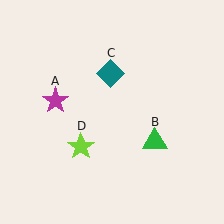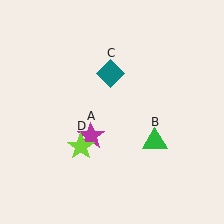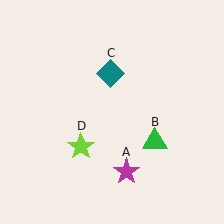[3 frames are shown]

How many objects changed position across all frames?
1 object changed position: magenta star (object A).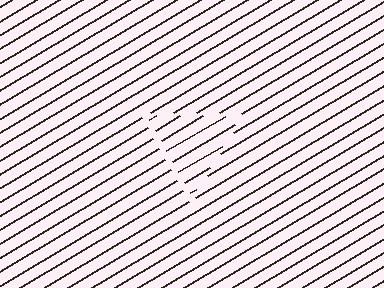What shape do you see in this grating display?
An illusory triangle. The interior of the shape contains the same grating, shifted by half a period — the contour is defined by the phase discontinuity where line-ends from the inner and outer gratings abut.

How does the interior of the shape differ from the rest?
The interior of the shape contains the same grating, shifted by half a period — the contour is defined by the phase discontinuity where line-ends from the inner and outer gratings abut.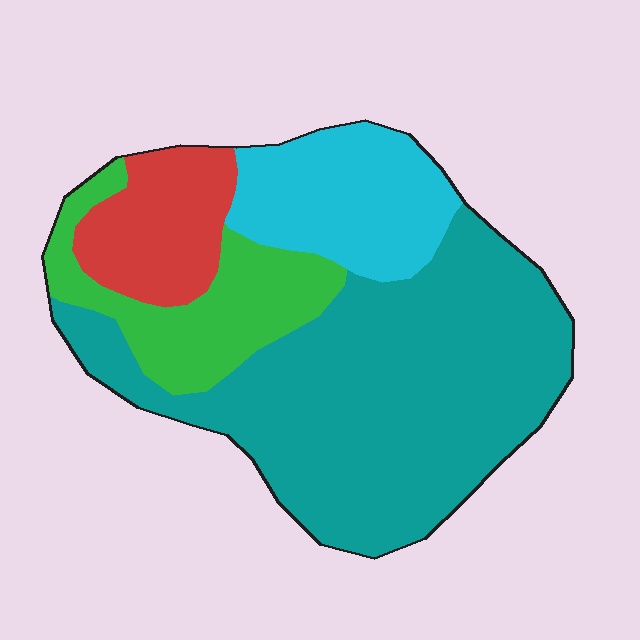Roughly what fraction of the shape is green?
Green takes up less than a sixth of the shape.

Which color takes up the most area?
Teal, at roughly 55%.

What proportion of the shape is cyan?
Cyan takes up about one sixth (1/6) of the shape.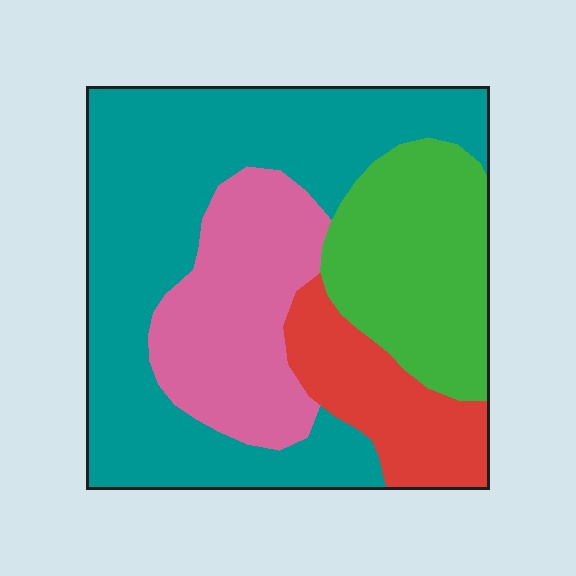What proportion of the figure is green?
Green covers around 20% of the figure.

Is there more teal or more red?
Teal.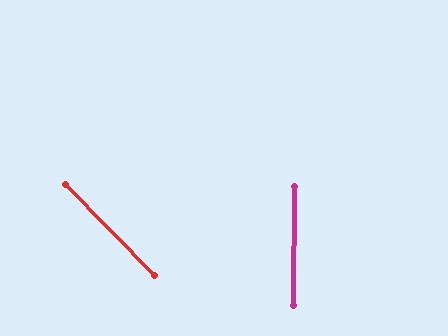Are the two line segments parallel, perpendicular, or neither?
Neither parallel nor perpendicular — they differ by about 45°.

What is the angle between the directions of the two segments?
Approximately 45 degrees.